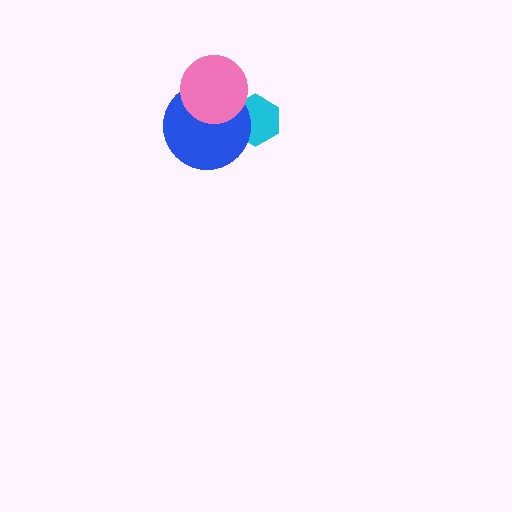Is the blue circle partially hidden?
Yes, it is partially covered by another shape.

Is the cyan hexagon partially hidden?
Yes, it is partially covered by another shape.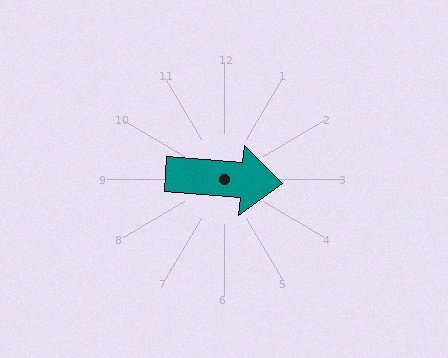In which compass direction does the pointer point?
East.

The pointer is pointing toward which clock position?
Roughly 3 o'clock.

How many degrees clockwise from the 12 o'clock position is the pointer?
Approximately 95 degrees.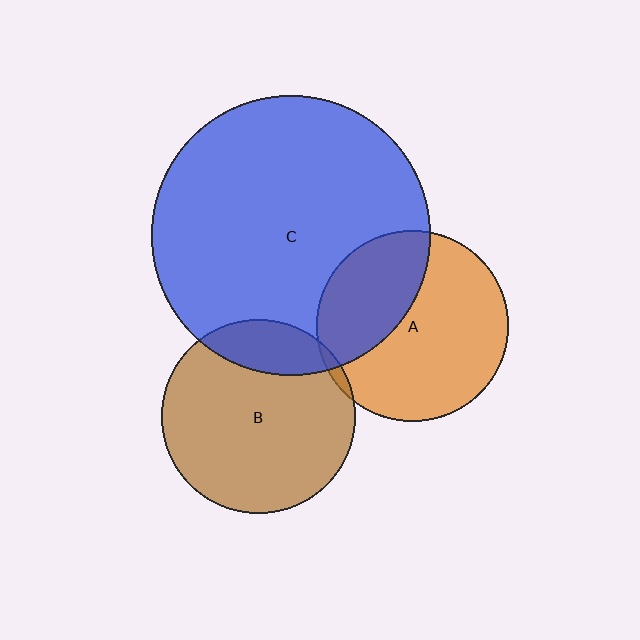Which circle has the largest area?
Circle C (blue).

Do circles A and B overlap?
Yes.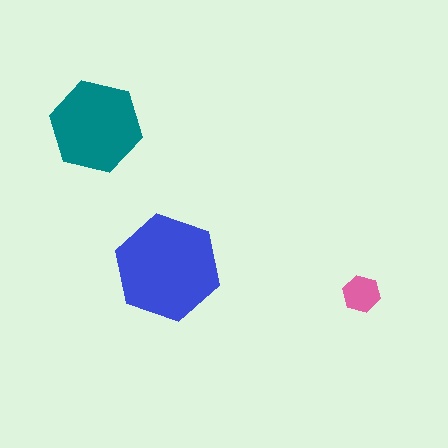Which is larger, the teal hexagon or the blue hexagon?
The blue one.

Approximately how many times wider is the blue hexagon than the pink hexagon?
About 3 times wider.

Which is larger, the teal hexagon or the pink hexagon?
The teal one.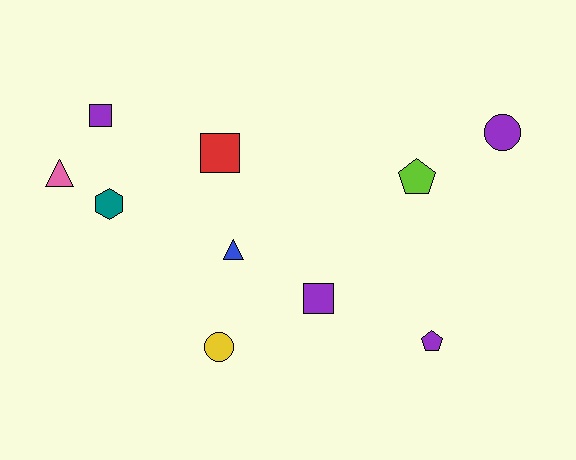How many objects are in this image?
There are 10 objects.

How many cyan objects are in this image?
There are no cyan objects.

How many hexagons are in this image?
There is 1 hexagon.